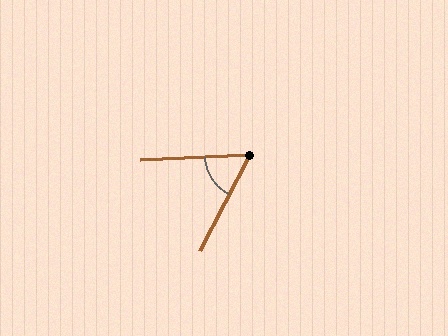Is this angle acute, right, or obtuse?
It is acute.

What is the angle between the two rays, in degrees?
Approximately 60 degrees.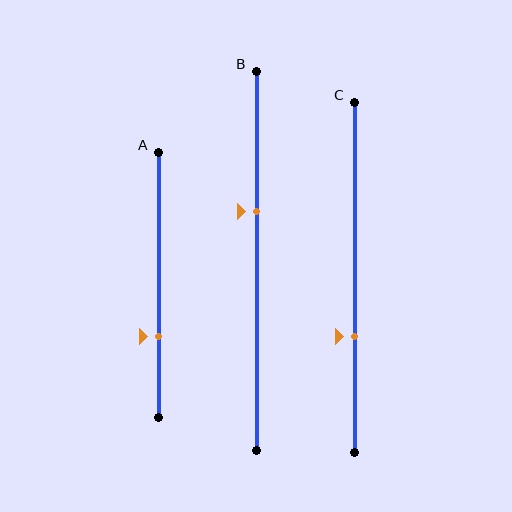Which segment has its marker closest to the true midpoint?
Segment B has its marker closest to the true midpoint.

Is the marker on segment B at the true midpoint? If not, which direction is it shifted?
No, the marker on segment B is shifted upward by about 13% of the segment length.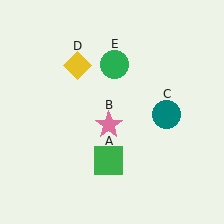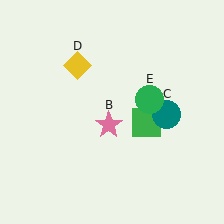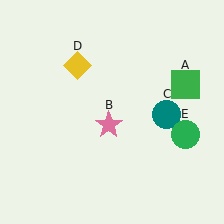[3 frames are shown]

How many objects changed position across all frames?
2 objects changed position: green square (object A), green circle (object E).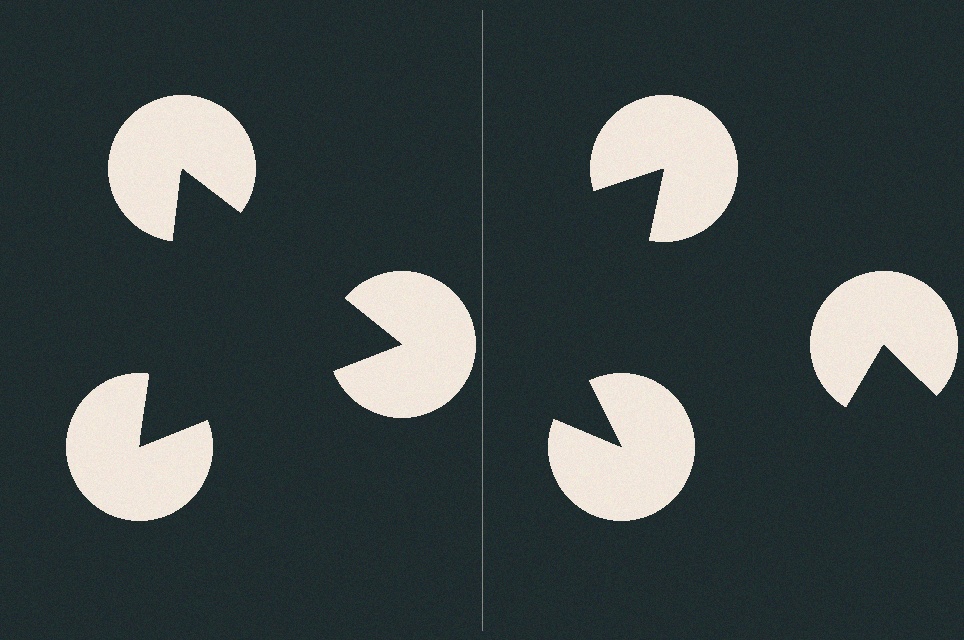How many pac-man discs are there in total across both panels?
6 — 3 on each side.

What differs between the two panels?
The pac-man discs are positioned identically on both sides; only the wedge orientations differ. On the left they align to a triangle; on the right they are misaligned.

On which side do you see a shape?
An illusory triangle appears on the left side. On the right side the wedge cuts are rotated, so no coherent shape forms.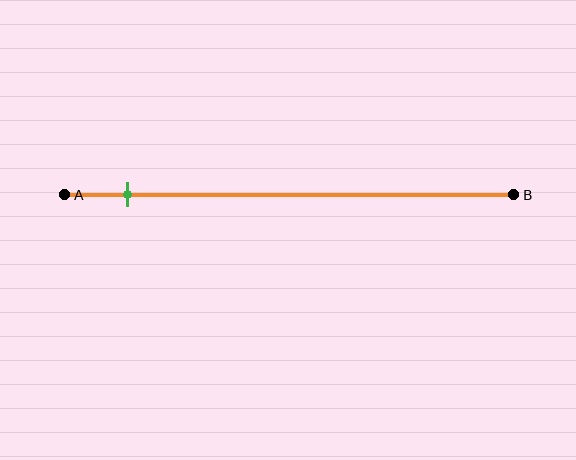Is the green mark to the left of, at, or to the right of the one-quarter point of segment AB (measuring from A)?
The green mark is to the left of the one-quarter point of segment AB.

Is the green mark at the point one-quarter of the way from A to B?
No, the mark is at about 15% from A, not at the 25% one-quarter point.